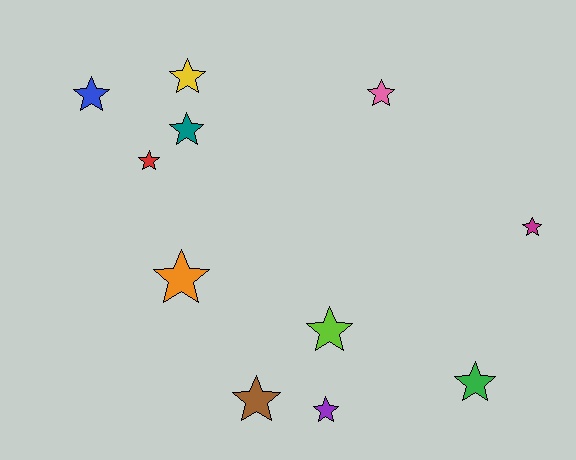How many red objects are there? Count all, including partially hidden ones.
There is 1 red object.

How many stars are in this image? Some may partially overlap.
There are 11 stars.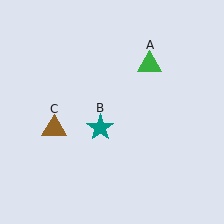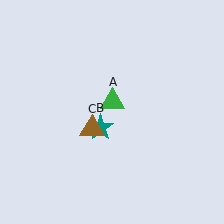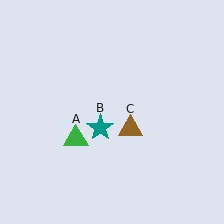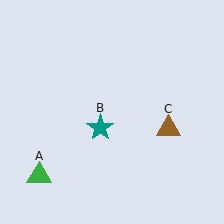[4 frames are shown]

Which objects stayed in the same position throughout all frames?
Teal star (object B) remained stationary.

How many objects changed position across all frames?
2 objects changed position: green triangle (object A), brown triangle (object C).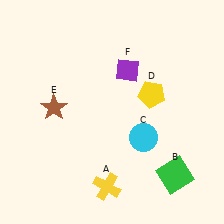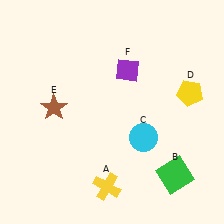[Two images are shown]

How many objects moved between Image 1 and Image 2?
1 object moved between the two images.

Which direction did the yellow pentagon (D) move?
The yellow pentagon (D) moved right.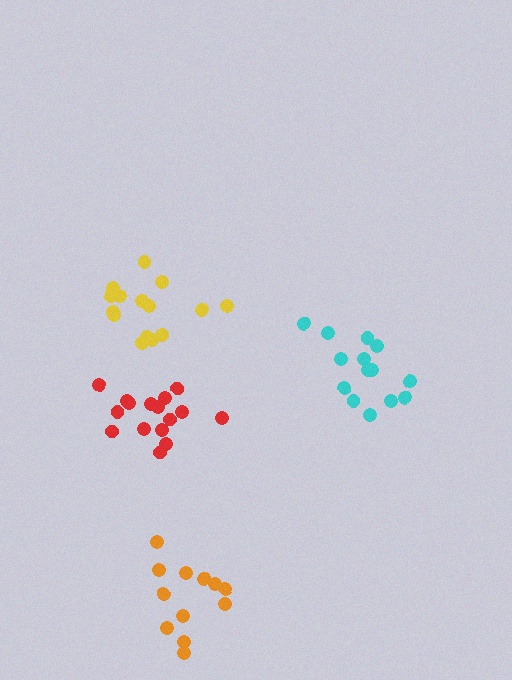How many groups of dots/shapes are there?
There are 4 groups.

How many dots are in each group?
Group 1: 14 dots, Group 2: 15 dots, Group 3: 12 dots, Group 4: 16 dots (57 total).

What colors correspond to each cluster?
The clusters are colored: cyan, yellow, orange, red.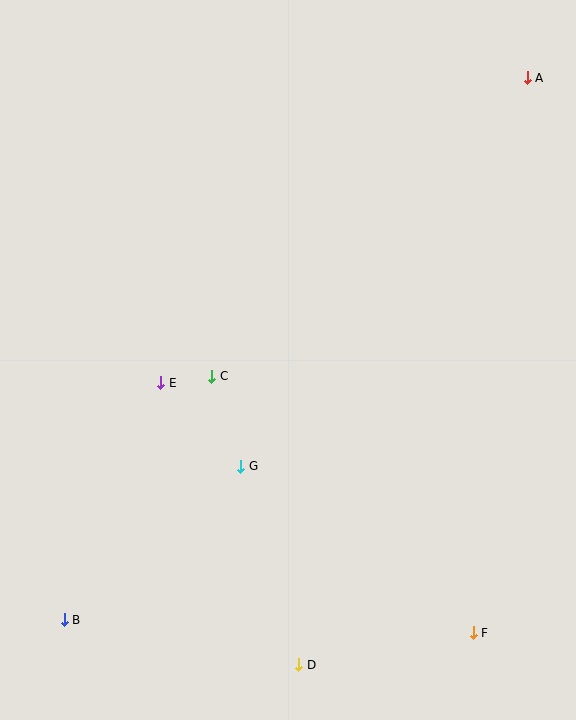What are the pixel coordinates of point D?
Point D is at (299, 665).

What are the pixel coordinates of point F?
Point F is at (473, 633).